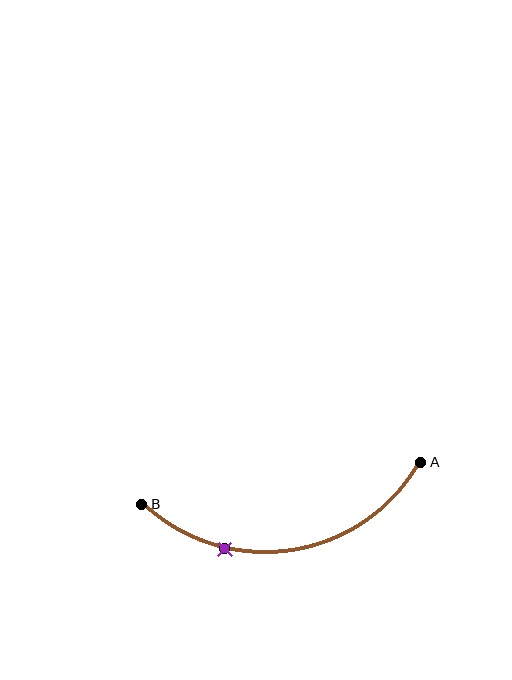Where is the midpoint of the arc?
The arc midpoint is the point on the curve farthest from the straight line joining A and B. It sits below that line.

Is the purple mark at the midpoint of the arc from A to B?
No. The purple mark lies on the arc but is closer to endpoint B. The arc midpoint would be at the point on the curve equidistant along the arc from both A and B.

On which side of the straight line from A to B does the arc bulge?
The arc bulges below the straight line connecting A and B.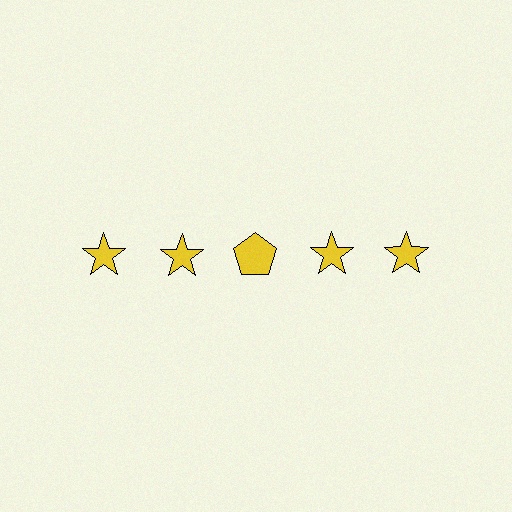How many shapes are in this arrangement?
There are 5 shapes arranged in a grid pattern.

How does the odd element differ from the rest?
It has a different shape: pentagon instead of star.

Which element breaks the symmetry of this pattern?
The yellow pentagon in the top row, center column breaks the symmetry. All other shapes are yellow stars.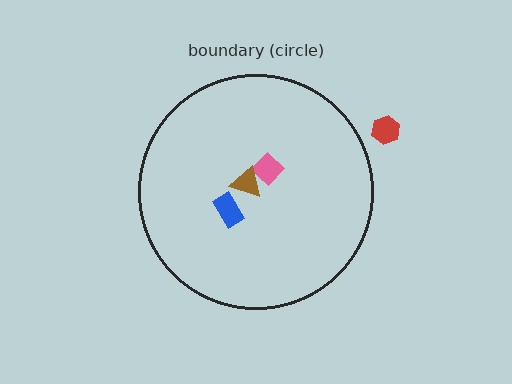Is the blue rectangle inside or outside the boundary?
Inside.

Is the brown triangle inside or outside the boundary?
Inside.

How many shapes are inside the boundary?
3 inside, 1 outside.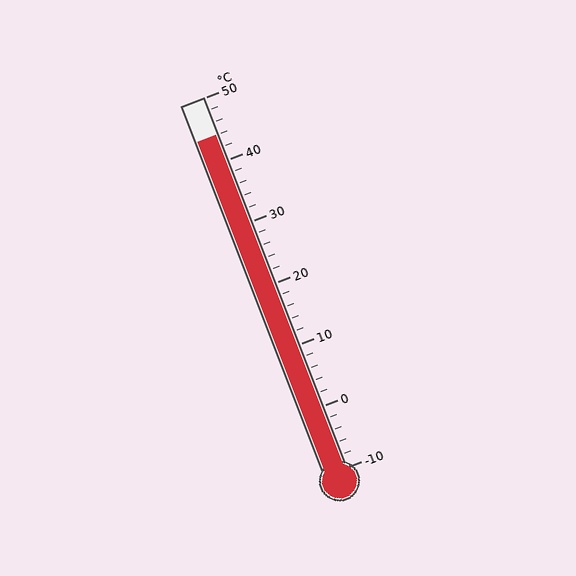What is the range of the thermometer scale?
The thermometer scale ranges from -10°C to 50°C.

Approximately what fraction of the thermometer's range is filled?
The thermometer is filled to approximately 90% of its range.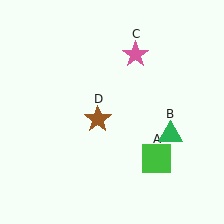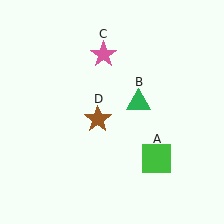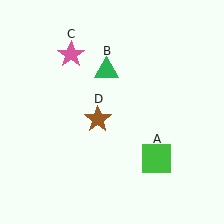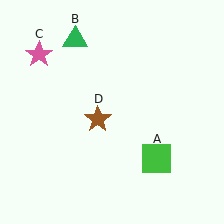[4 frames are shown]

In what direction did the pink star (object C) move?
The pink star (object C) moved left.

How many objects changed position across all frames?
2 objects changed position: green triangle (object B), pink star (object C).